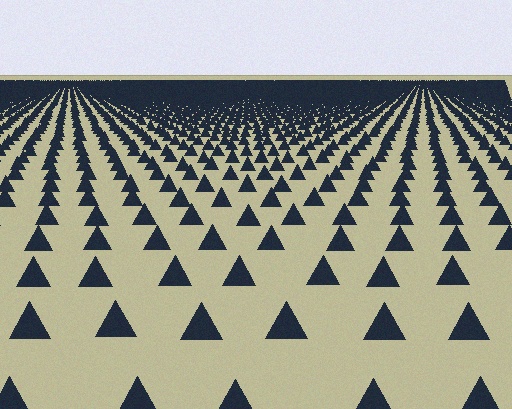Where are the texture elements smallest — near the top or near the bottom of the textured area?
Near the top.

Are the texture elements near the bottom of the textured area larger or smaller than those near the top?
Larger. Near the bottom, elements are closer to the viewer and appear at a bigger on-screen size.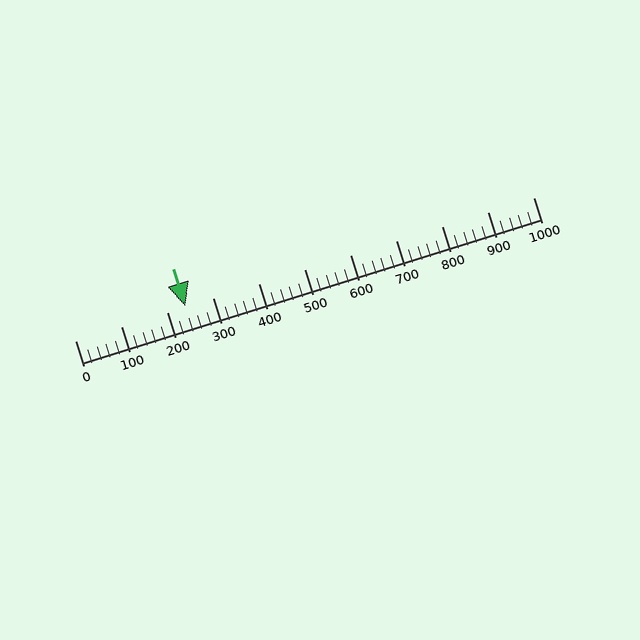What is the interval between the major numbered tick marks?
The major tick marks are spaced 100 units apart.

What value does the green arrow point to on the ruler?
The green arrow points to approximately 240.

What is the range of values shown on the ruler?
The ruler shows values from 0 to 1000.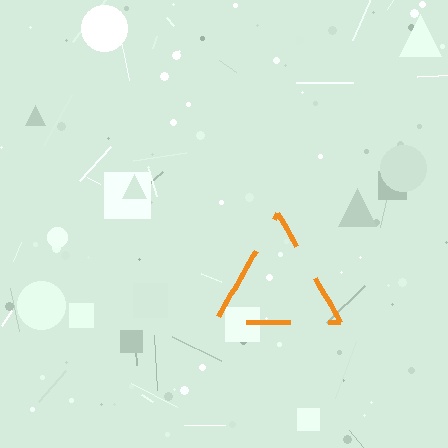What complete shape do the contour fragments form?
The contour fragments form a triangle.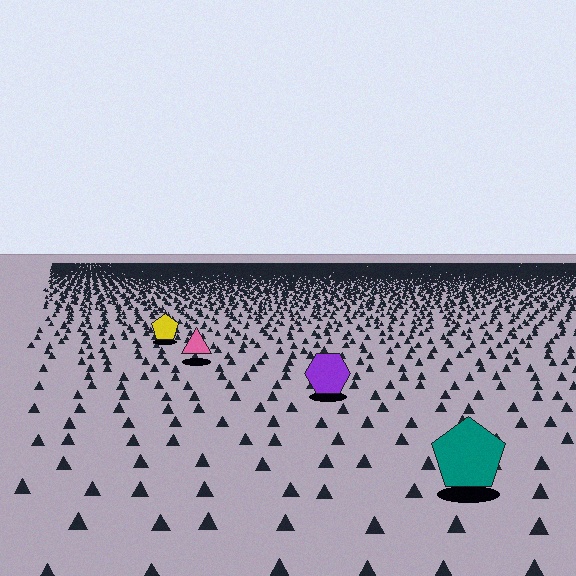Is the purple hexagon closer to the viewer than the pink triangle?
Yes. The purple hexagon is closer — you can tell from the texture gradient: the ground texture is coarser near it.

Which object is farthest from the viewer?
The yellow pentagon is farthest from the viewer. It appears smaller and the ground texture around it is denser.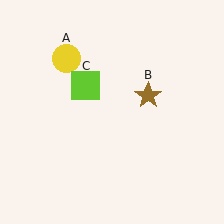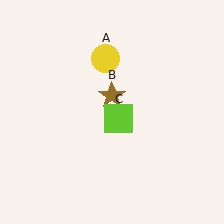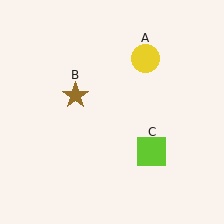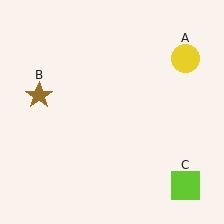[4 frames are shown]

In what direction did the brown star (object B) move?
The brown star (object B) moved left.